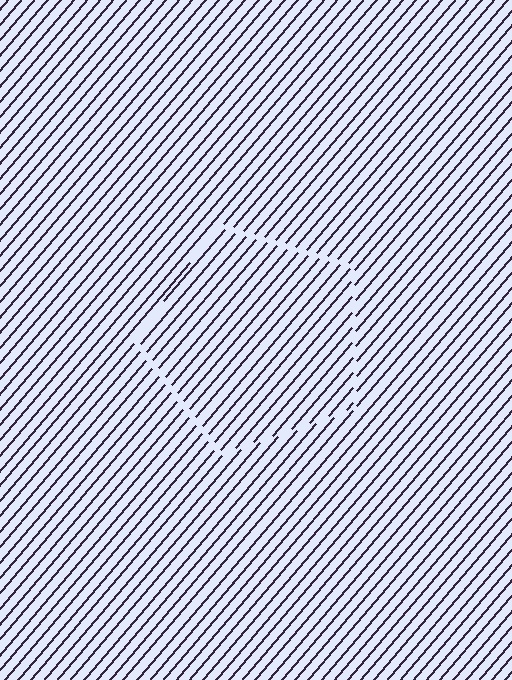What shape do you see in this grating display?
An illusory pentagon. The interior of the shape contains the same grating, shifted by half a period — the contour is defined by the phase discontinuity where line-ends from the inner and outer gratings abut.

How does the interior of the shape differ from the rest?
The interior of the shape contains the same grating, shifted by half a period — the contour is defined by the phase discontinuity where line-ends from the inner and outer gratings abut.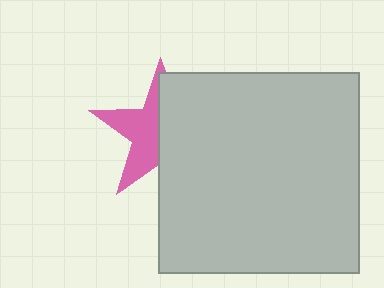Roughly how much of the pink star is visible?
About half of it is visible (roughly 46%).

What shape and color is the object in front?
The object in front is a light gray square.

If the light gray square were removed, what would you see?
You would see the complete pink star.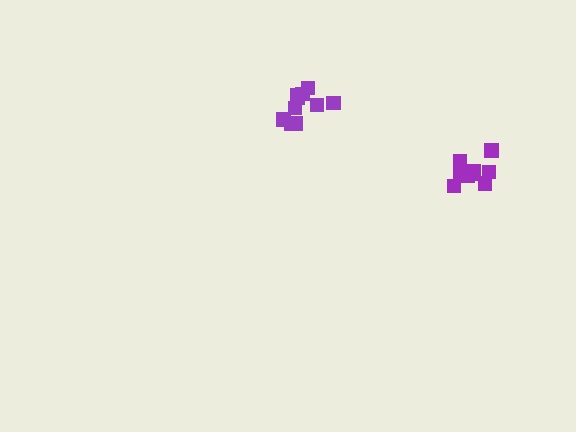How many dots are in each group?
Group 1: 9 dots, Group 2: 10 dots (19 total).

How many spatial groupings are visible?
There are 2 spatial groupings.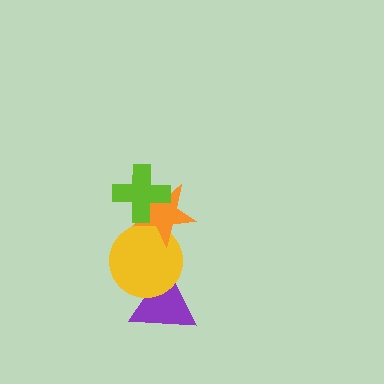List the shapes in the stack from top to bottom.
From top to bottom: the lime cross, the orange star, the yellow circle, the purple triangle.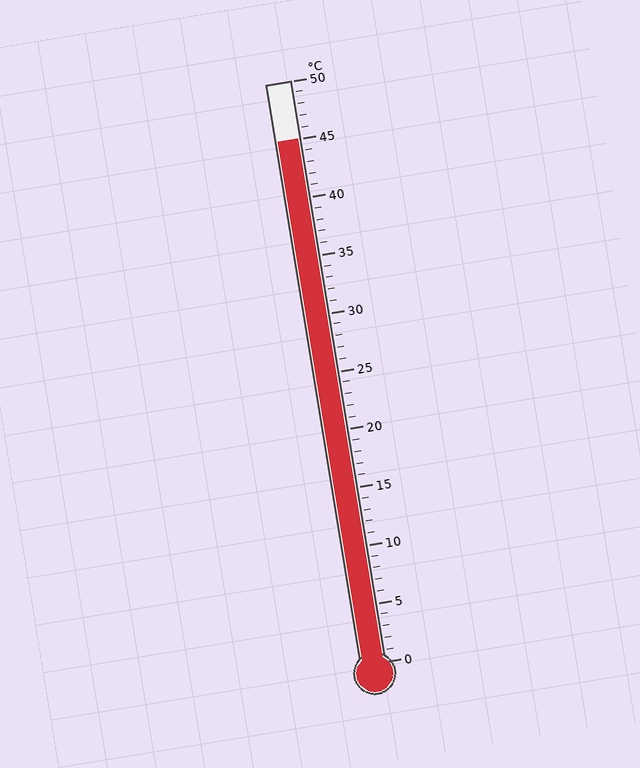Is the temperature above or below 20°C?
The temperature is above 20°C.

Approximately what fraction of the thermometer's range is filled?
The thermometer is filled to approximately 90% of its range.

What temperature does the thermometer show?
The thermometer shows approximately 45°C.